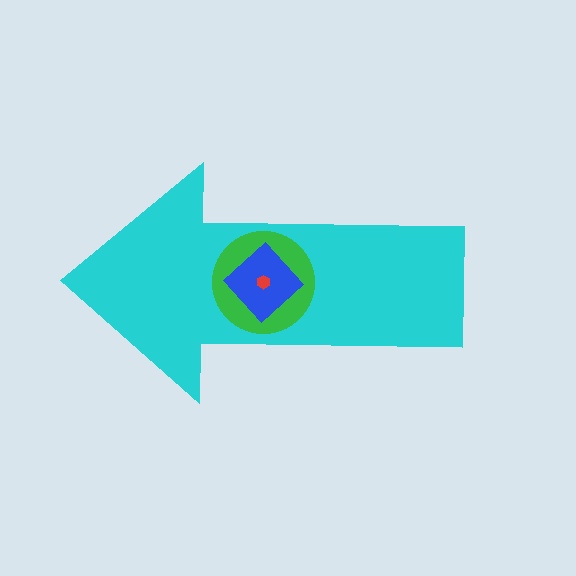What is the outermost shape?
The cyan arrow.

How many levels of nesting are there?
4.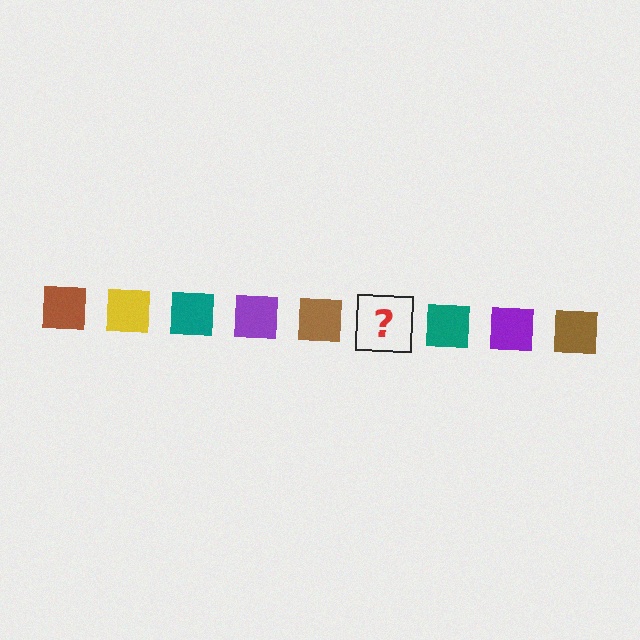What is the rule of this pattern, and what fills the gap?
The rule is that the pattern cycles through brown, yellow, teal, purple squares. The gap should be filled with a yellow square.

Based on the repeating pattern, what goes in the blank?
The blank should be a yellow square.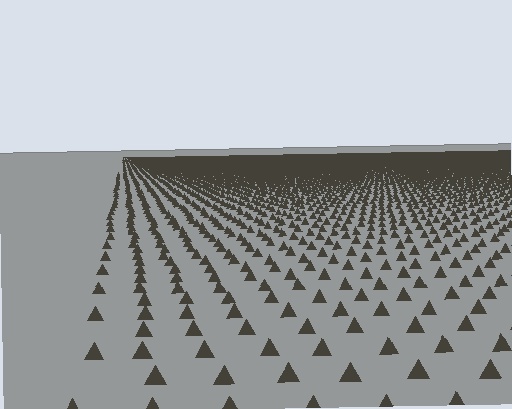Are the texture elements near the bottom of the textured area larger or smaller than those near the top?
Larger. Near the bottom, elements are closer to the viewer and appear at a bigger on-screen size.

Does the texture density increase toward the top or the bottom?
Density increases toward the top.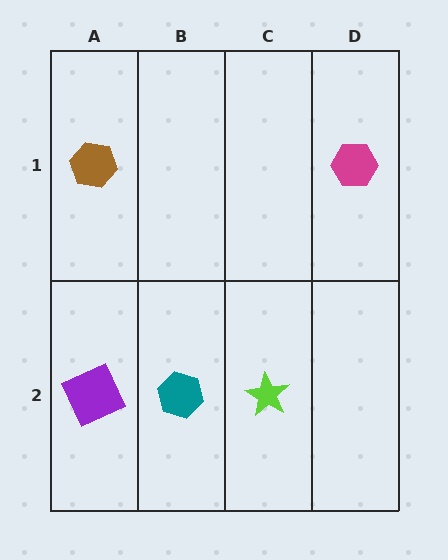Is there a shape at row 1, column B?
No, that cell is empty.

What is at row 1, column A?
A brown hexagon.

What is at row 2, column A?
A purple square.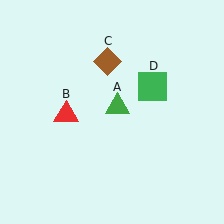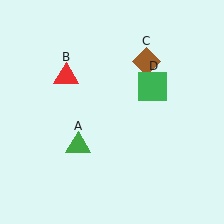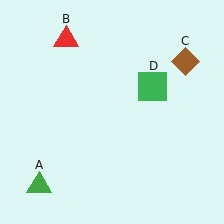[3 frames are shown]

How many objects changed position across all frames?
3 objects changed position: green triangle (object A), red triangle (object B), brown diamond (object C).